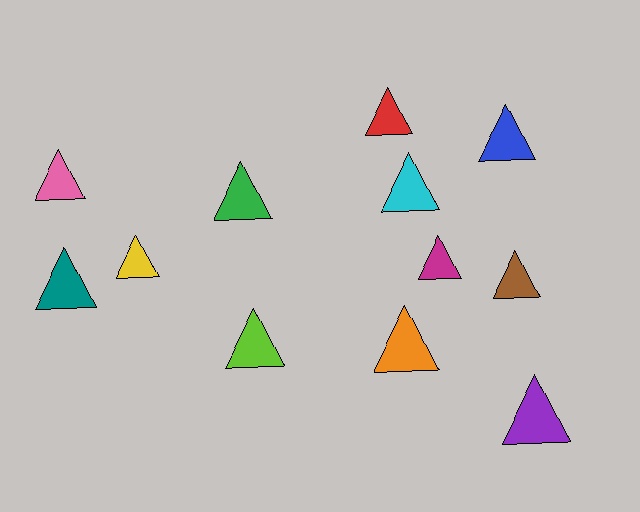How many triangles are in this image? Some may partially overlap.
There are 12 triangles.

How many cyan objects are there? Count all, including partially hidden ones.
There is 1 cyan object.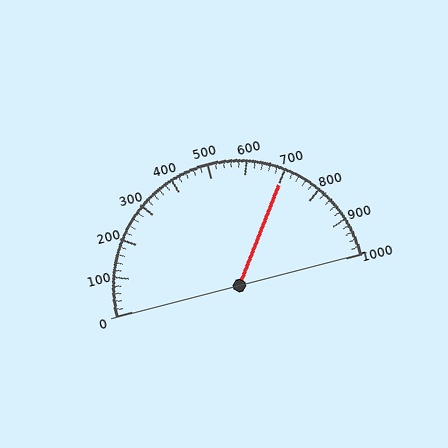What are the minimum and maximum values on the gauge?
The gauge ranges from 0 to 1000.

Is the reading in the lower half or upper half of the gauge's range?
The reading is in the upper half of the range (0 to 1000).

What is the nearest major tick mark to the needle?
The nearest major tick mark is 700.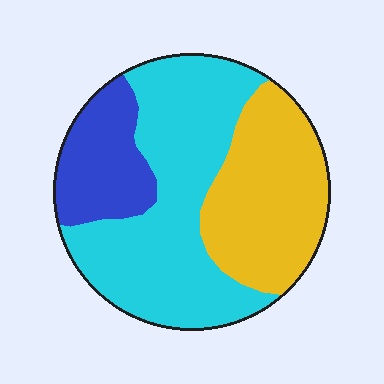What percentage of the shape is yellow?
Yellow takes up between a sixth and a third of the shape.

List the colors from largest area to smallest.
From largest to smallest: cyan, yellow, blue.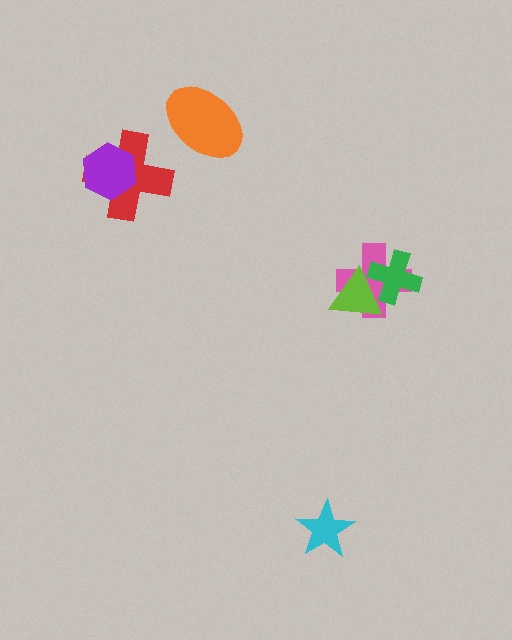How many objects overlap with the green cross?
2 objects overlap with the green cross.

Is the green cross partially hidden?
Yes, it is partially covered by another shape.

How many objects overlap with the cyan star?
0 objects overlap with the cyan star.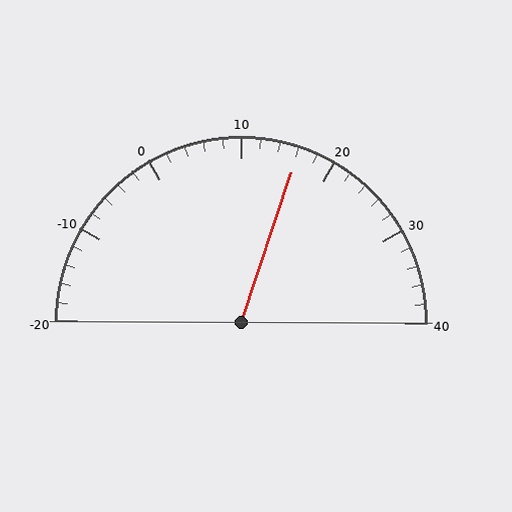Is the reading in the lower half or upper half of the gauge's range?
The reading is in the upper half of the range (-20 to 40).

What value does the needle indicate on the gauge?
The needle indicates approximately 16.